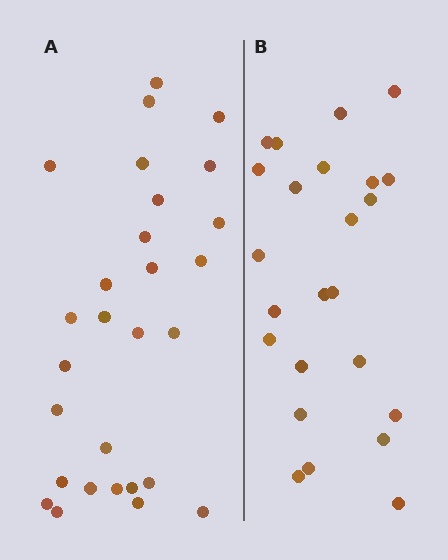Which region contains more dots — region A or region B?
Region A (the left region) has more dots.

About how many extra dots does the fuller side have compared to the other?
Region A has about 4 more dots than region B.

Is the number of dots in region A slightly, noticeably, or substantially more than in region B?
Region A has only slightly more — the two regions are fairly close. The ratio is roughly 1.2 to 1.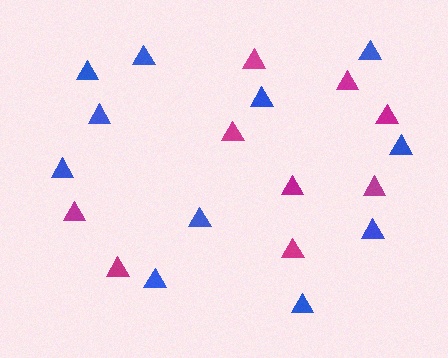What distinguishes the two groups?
There are 2 groups: one group of blue triangles (11) and one group of magenta triangles (9).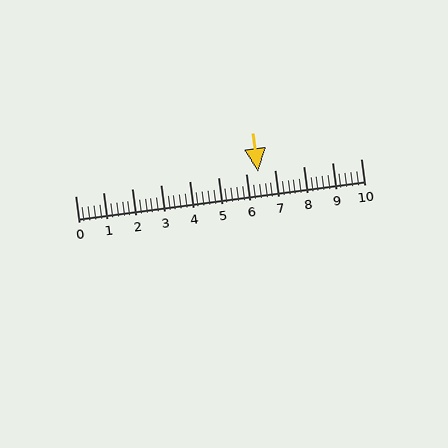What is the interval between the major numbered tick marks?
The major tick marks are spaced 1 units apart.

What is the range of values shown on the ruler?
The ruler shows values from 0 to 10.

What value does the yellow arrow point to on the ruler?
The yellow arrow points to approximately 6.4.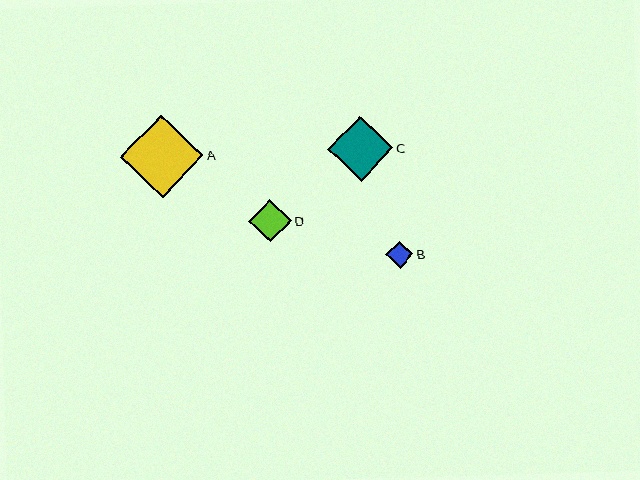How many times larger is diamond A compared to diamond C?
Diamond A is approximately 1.3 times the size of diamond C.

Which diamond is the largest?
Diamond A is the largest with a size of approximately 83 pixels.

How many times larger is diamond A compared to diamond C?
Diamond A is approximately 1.3 times the size of diamond C.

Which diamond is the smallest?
Diamond B is the smallest with a size of approximately 27 pixels.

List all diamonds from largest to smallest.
From largest to smallest: A, C, D, B.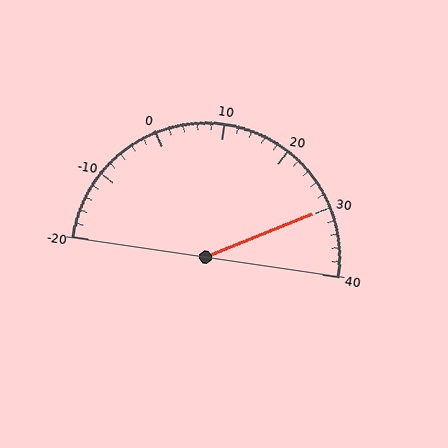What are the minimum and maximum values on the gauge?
The gauge ranges from -20 to 40.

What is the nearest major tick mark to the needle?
The nearest major tick mark is 30.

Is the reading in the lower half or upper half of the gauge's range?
The reading is in the upper half of the range (-20 to 40).